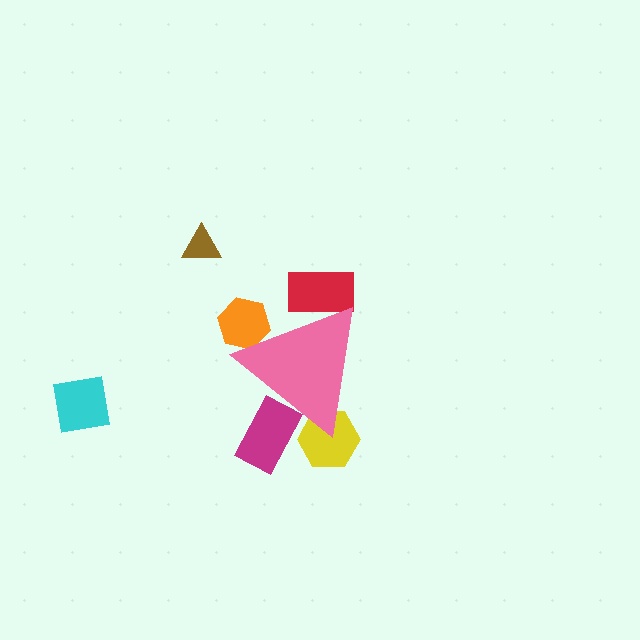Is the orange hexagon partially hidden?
Yes, the orange hexagon is partially hidden behind the pink triangle.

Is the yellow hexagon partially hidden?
Yes, the yellow hexagon is partially hidden behind the pink triangle.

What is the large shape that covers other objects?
A pink triangle.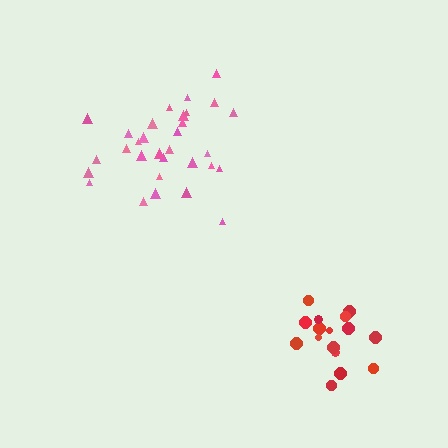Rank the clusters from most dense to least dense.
red, pink.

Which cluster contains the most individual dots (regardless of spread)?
Pink (31).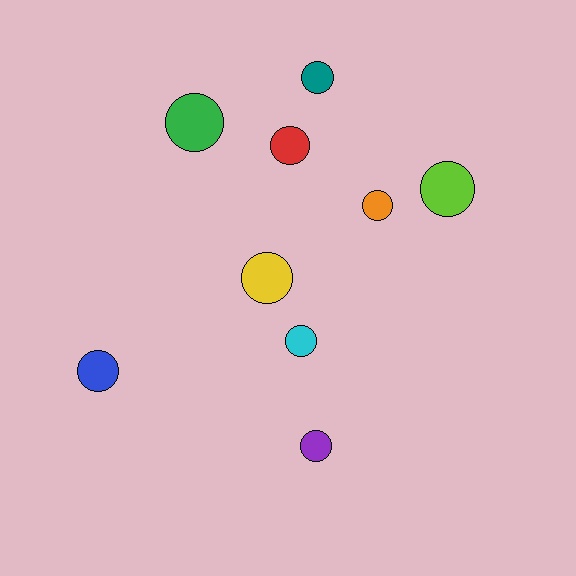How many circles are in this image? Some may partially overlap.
There are 9 circles.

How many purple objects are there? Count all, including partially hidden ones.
There is 1 purple object.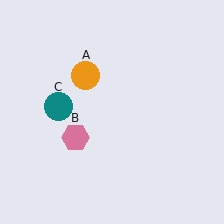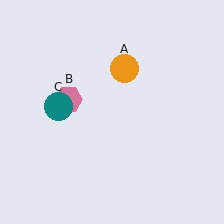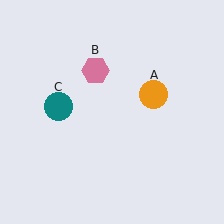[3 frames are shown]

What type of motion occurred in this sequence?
The orange circle (object A), pink hexagon (object B) rotated clockwise around the center of the scene.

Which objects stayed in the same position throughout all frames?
Teal circle (object C) remained stationary.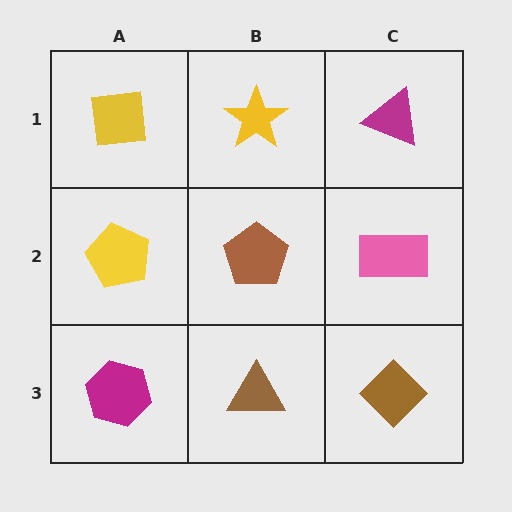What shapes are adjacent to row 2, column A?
A yellow square (row 1, column A), a magenta hexagon (row 3, column A), a brown pentagon (row 2, column B).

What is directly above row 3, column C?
A pink rectangle.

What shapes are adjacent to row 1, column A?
A yellow pentagon (row 2, column A), a yellow star (row 1, column B).